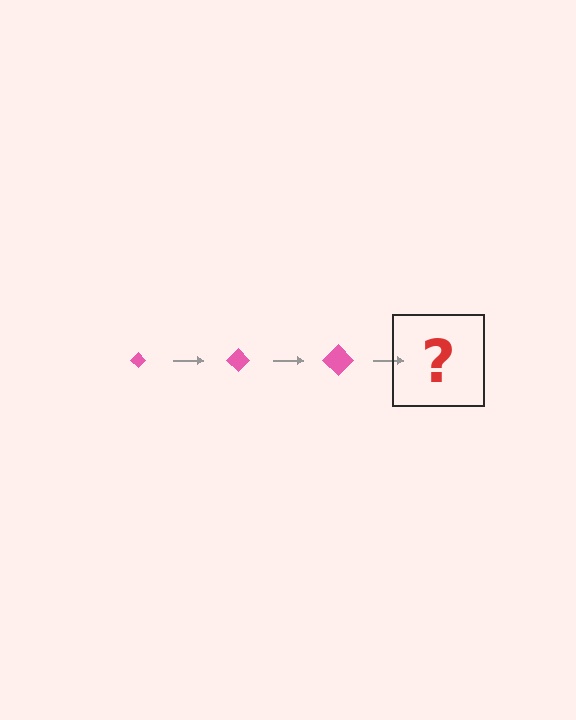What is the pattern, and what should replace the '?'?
The pattern is that the diamond gets progressively larger each step. The '?' should be a pink diamond, larger than the previous one.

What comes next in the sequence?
The next element should be a pink diamond, larger than the previous one.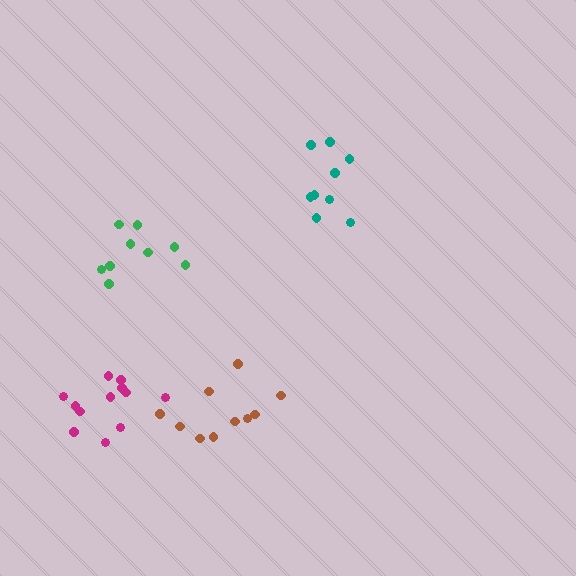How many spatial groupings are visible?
There are 4 spatial groupings.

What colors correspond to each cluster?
The clusters are colored: green, teal, magenta, brown.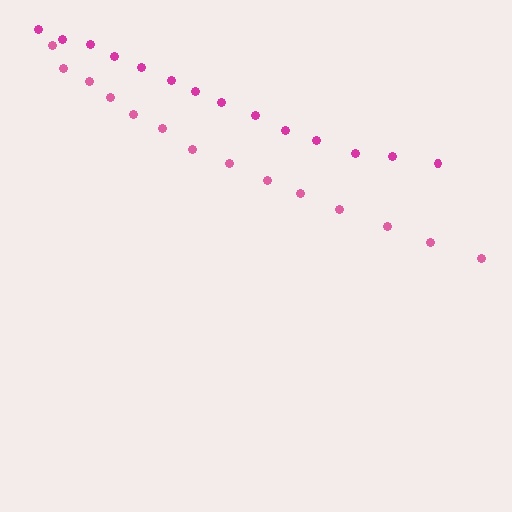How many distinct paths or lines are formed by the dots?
There are 2 distinct paths.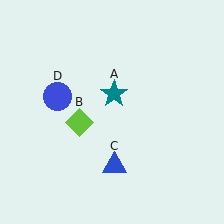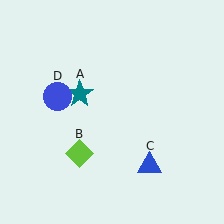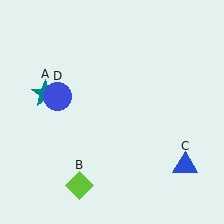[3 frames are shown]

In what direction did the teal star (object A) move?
The teal star (object A) moved left.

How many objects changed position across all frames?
3 objects changed position: teal star (object A), lime diamond (object B), blue triangle (object C).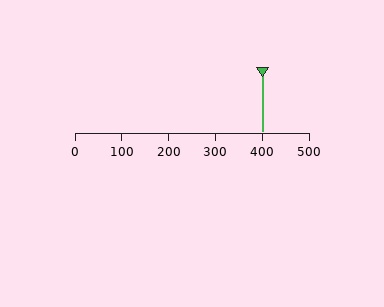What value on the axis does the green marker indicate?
The marker indicates approximately 400.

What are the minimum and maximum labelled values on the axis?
The axis runs from 0 to 500.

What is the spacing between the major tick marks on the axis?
The major ticks are spaced 100 apart.